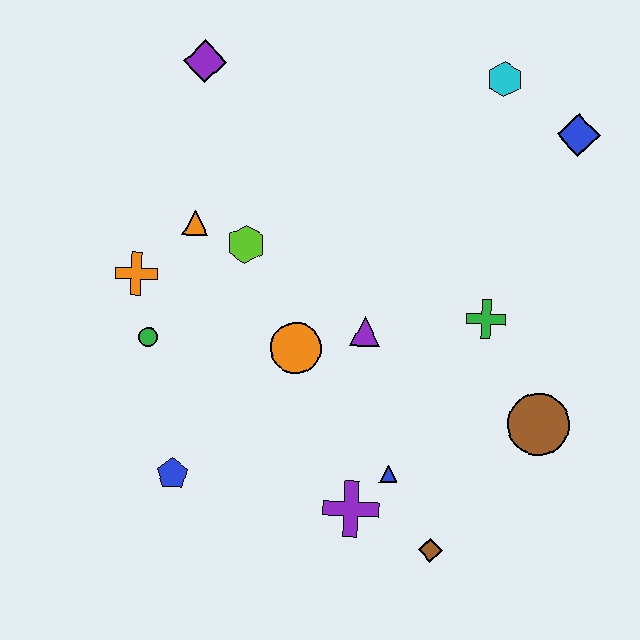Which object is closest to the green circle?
The orange cross is closest to the green circle.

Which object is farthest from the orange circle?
The blue diamond is farthest from the orange circle.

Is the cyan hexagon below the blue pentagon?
No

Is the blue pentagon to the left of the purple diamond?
Yes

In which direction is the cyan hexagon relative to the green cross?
The cyan hexagon is above the green cross.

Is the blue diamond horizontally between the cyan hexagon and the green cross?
No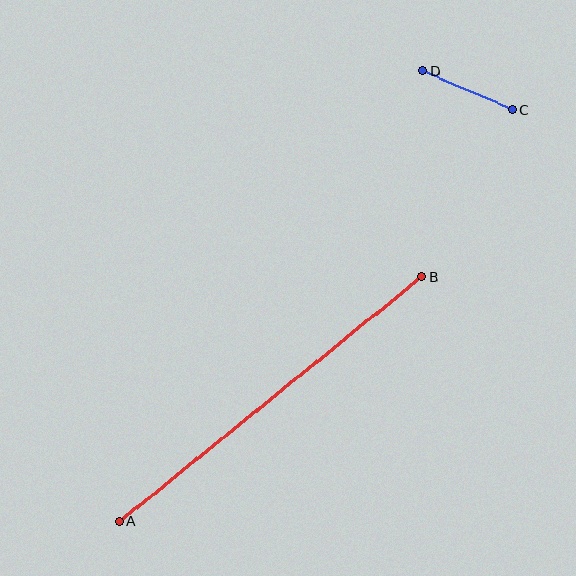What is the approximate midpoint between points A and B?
The midpoint is at approximately (271, 399) pixels.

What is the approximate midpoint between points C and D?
The midpoint is at approximately (467, 90) pixels.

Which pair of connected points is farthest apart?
Points A and B are farthest apart.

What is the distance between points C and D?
The distance is approximately 98 pixels.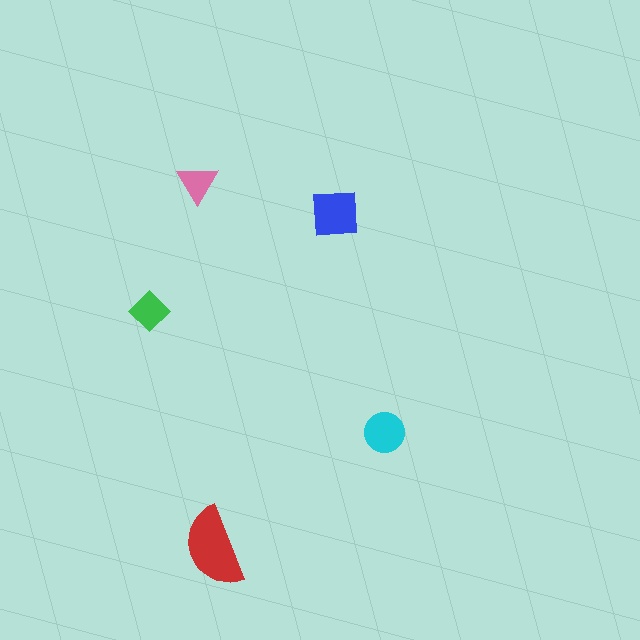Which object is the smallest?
The pink triangle.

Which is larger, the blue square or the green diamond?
The blue square.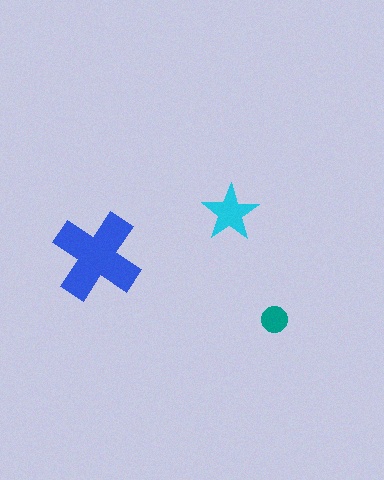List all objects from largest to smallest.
The blue cross, the cyan star, the teal circle.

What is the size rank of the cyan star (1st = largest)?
2nd.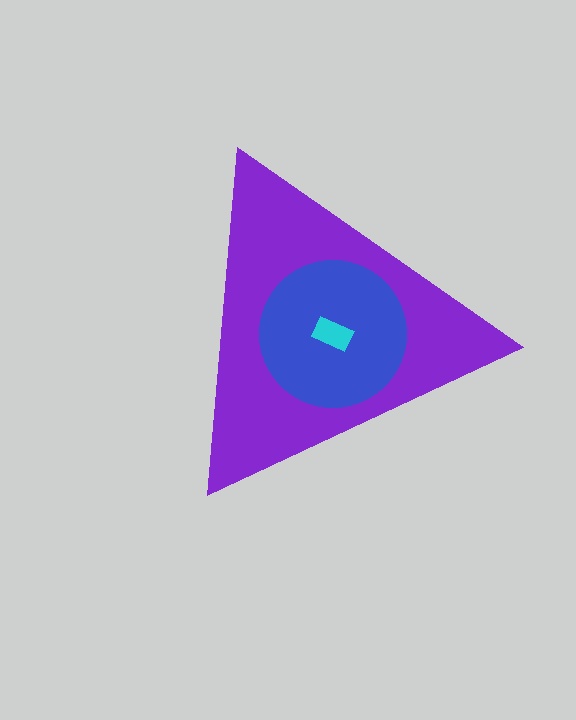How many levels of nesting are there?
3.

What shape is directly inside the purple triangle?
The blue circle.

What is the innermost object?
The cyan rectangle.